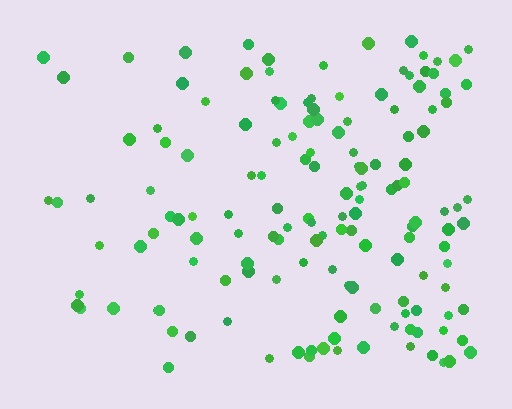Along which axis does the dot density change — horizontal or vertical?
Horizontal.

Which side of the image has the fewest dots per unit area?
The left.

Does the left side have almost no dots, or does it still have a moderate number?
Still a moderate number, just noticeably fewer than the right.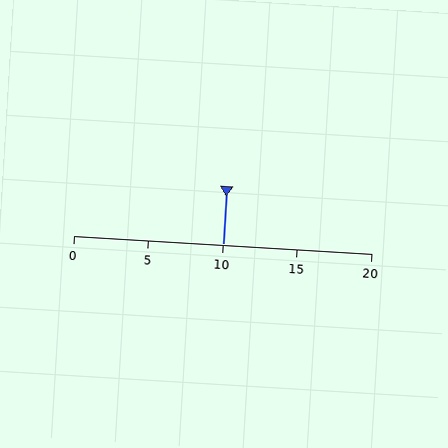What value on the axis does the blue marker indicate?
The marker indicates approximately 10.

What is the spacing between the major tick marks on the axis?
The major ticks are spaced 5 apart.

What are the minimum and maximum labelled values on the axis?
The axis runs from 0 to 20.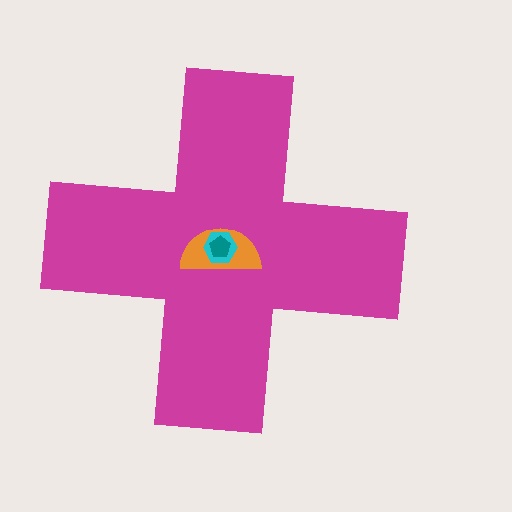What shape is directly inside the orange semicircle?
The cyan hexagon.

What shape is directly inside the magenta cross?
The orange semicircle.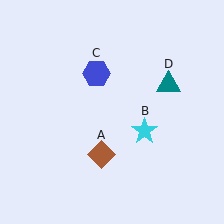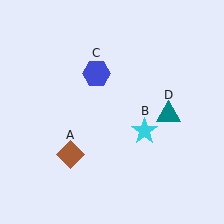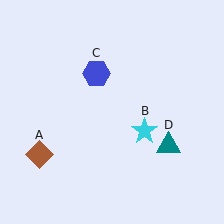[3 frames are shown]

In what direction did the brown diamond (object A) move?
The brown diamond (object A) moved left.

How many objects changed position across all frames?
2 objects changed position: brown diamond (object A), teal triangle (object D).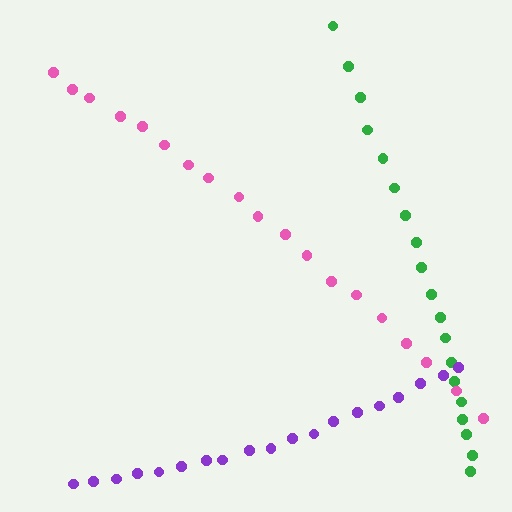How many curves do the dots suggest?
There are 3 distinct paths.